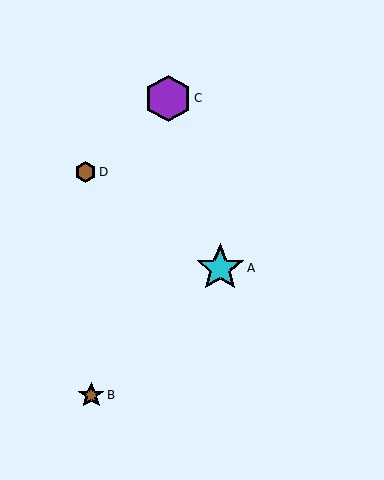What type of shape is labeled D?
Shape D is a brown hexagon.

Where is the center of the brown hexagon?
The center of the brown hexagon is at (85, 172).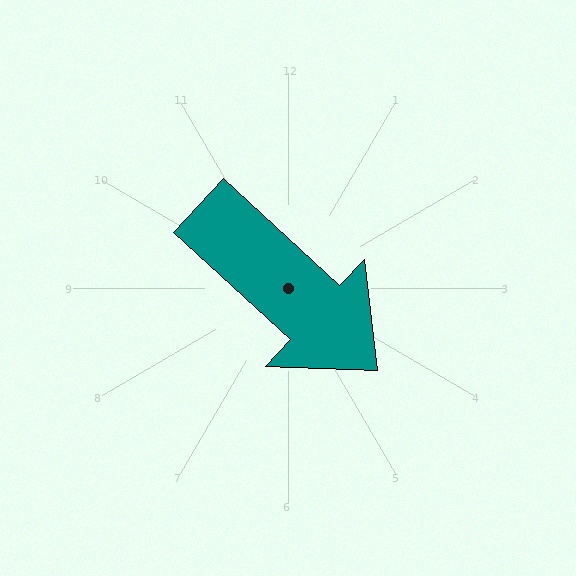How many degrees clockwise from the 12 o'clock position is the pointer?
Approximately 133 degrees.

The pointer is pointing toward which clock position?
Roughly 4 o'clock.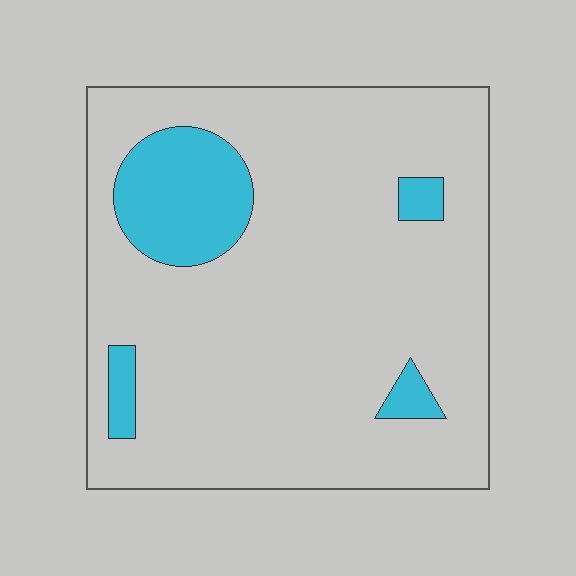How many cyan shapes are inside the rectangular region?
4.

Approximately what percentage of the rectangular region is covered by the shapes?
Approximately 15%.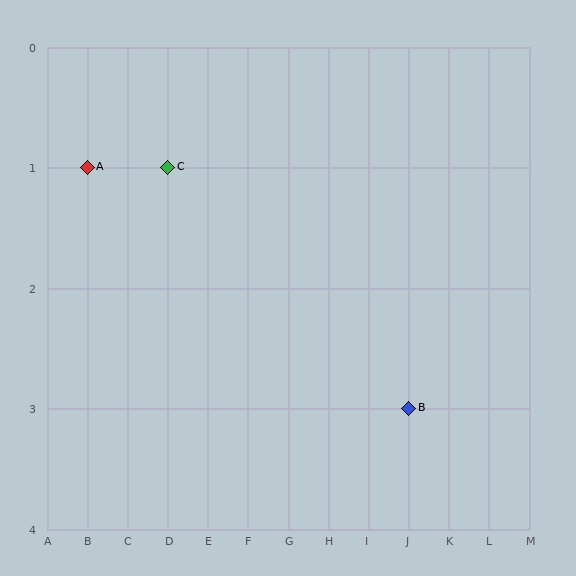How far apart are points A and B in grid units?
Points A and B are 8 columns and 2 rows apart (about 8.2 grid units diagonally).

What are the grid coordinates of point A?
Point A is at grid coordinates (B, 1).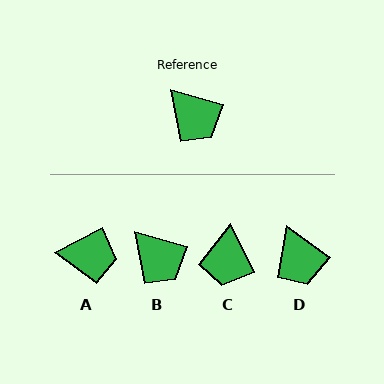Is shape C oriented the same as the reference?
No, it is off by about 49 degrees.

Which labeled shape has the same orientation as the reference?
B.